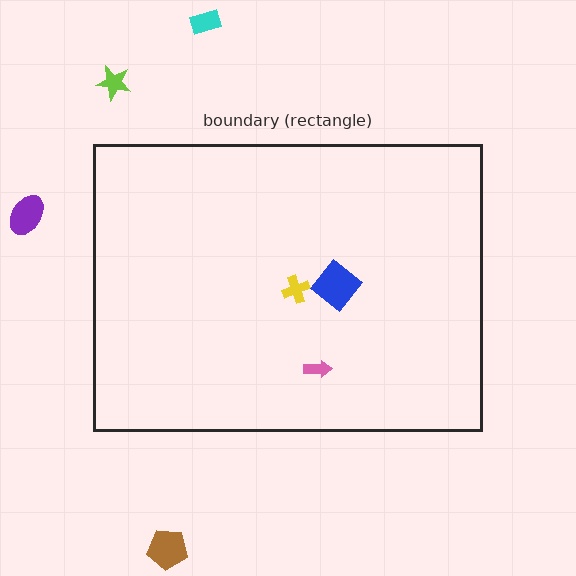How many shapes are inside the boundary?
3 inside, 4 outside.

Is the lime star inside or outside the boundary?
Outside.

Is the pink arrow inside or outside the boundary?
Inside.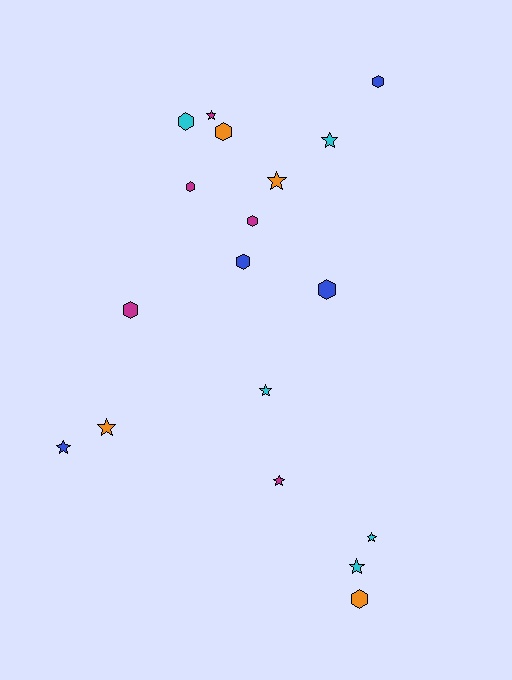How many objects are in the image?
There are 18 objects.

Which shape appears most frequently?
Hexagon, with 9 objects.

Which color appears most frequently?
Cyan, with 5 objects.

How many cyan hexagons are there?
There is 1 cyan hexagon.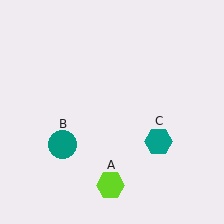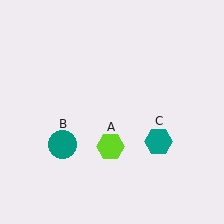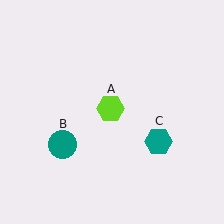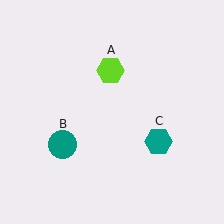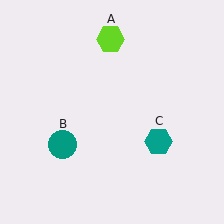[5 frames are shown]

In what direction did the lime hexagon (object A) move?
The lime hexagon (object A) moved up.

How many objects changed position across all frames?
1 object changed position: lime hexagon (object A).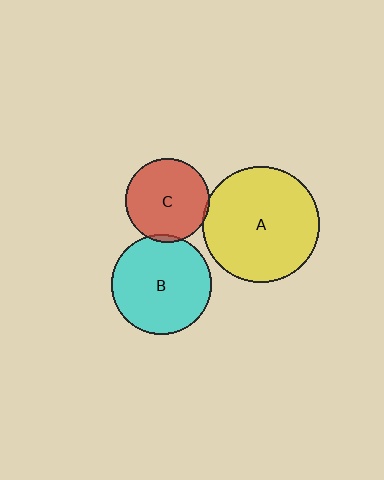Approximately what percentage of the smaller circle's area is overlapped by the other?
Approximately 5%.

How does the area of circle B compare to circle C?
Approximately 1.4 times.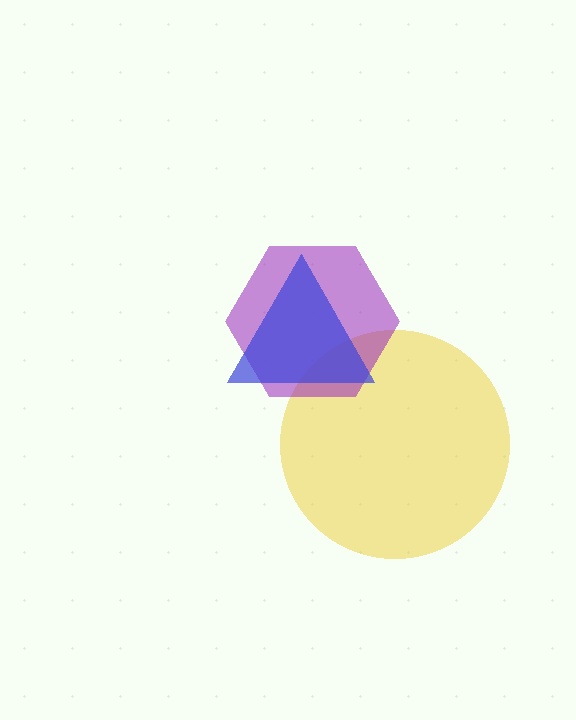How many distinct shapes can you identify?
There are 3 distinct shapes: a yellow circle, a purple hexagon, a blue triangle.